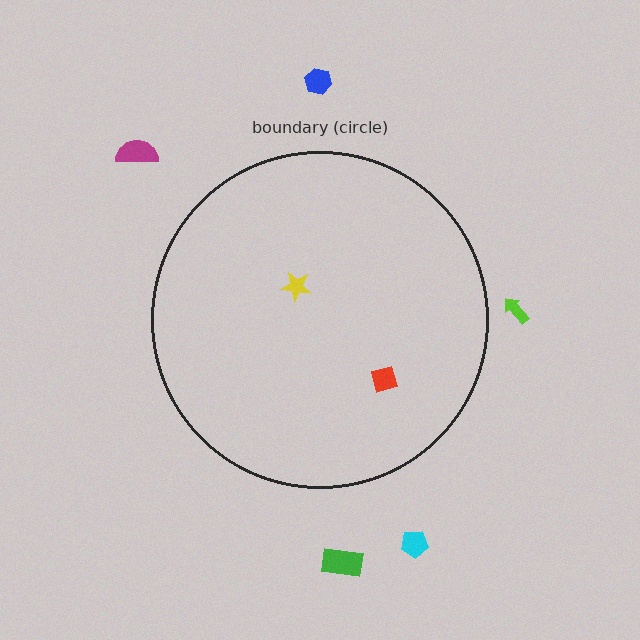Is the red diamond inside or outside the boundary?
Inside.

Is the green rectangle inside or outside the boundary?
Outside.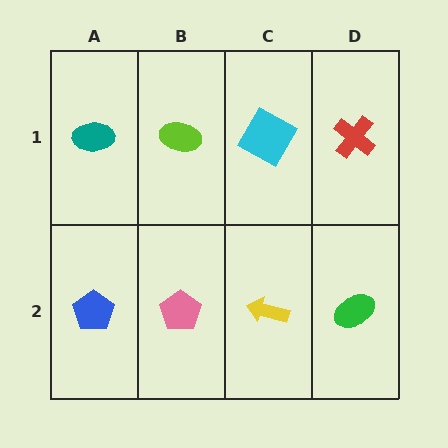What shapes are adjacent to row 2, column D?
A red cross (row 1, column D), a yellow arrow (row 2, column C).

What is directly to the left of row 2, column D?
A yellow arrow.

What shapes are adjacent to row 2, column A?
A teal ellipse (row 1, column A), a pink pentagon (row 2, column B).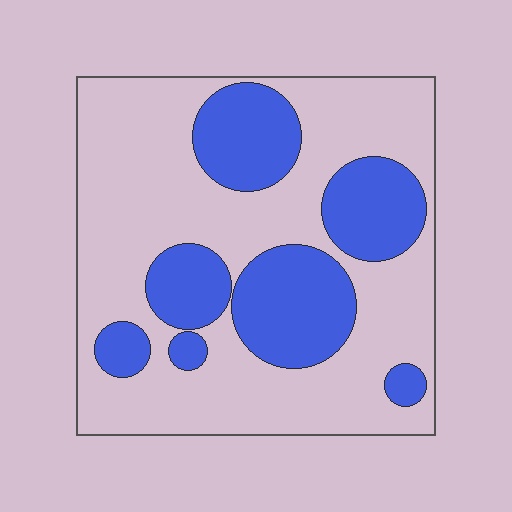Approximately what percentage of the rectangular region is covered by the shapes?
Approximately 30%.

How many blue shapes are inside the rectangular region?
7.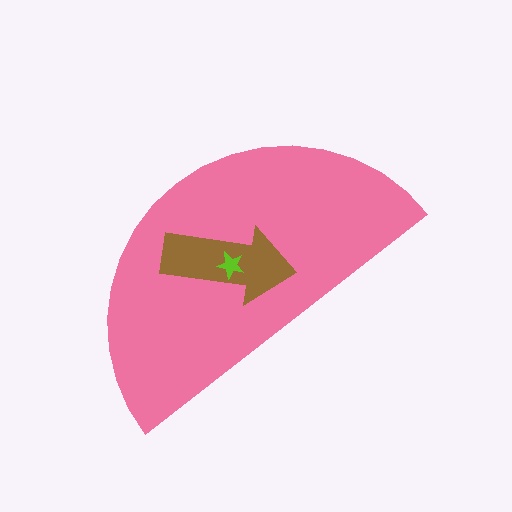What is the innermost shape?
The lime star.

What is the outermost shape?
The pink semicircle.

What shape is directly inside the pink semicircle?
The brown arrow.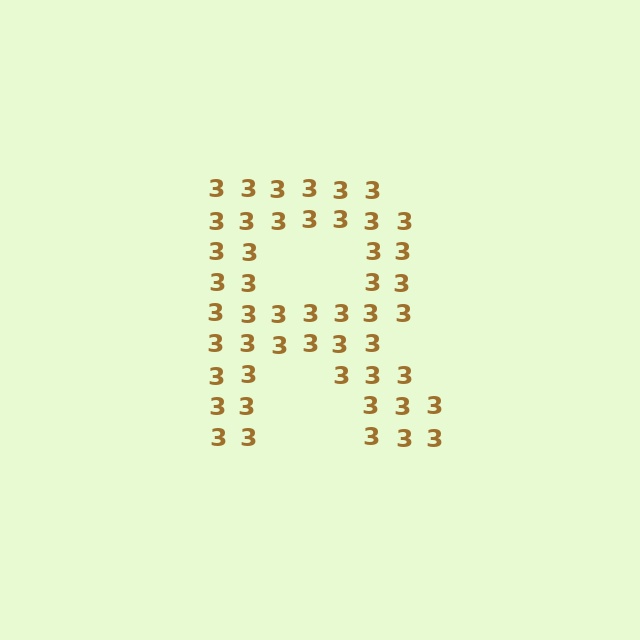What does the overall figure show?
The overall figure shows the letter R.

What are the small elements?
The small elements are digit 3's.